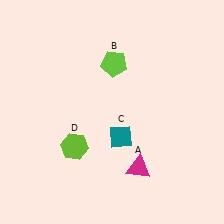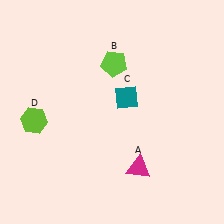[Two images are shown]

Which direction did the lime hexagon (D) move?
The lime hexagon (D) moved left.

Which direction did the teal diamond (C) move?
The teal diamond (C) moved up.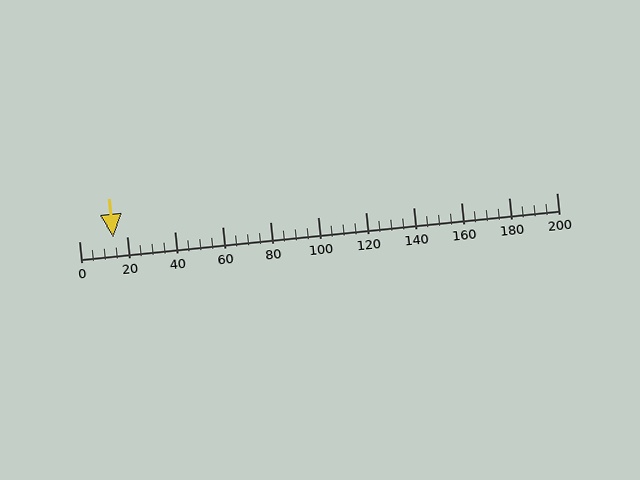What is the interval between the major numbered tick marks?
The major tick marks are spaced 20 units apart.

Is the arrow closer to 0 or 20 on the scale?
The arrow is closer to 20.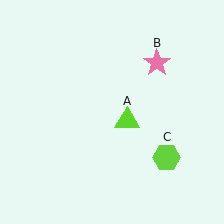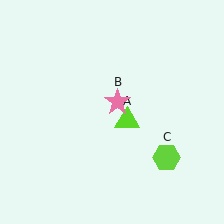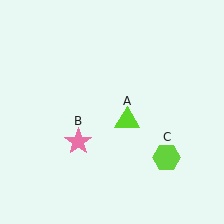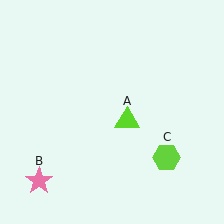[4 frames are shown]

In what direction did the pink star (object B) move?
The pink star (object B) moved down and to the left.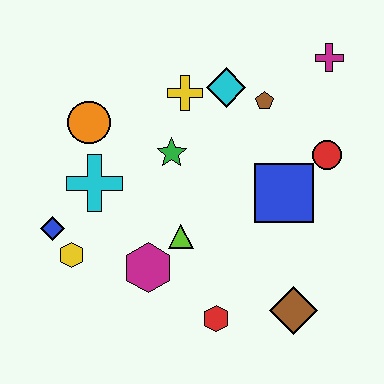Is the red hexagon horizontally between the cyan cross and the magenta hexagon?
No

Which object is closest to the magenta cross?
The brown pentagon is closest to the magenta cross.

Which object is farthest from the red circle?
The blue diamond is farthest from the red circle.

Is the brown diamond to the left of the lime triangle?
No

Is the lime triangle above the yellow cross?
No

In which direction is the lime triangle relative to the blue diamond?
The lime triangle is to the right of the blue diamond.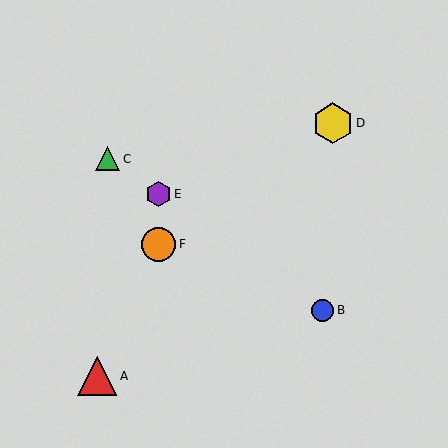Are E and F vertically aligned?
Yes, both are at x≈159.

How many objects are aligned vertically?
2 objects (E, F) are aligned vertically.